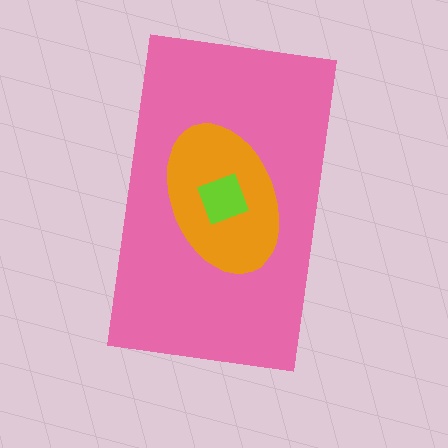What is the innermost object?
The lime square.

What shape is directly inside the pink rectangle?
The orange ellipse.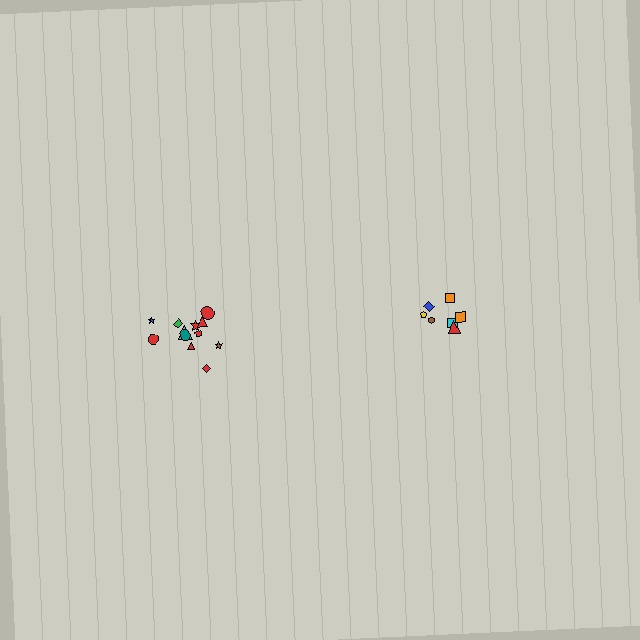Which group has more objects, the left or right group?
The left group.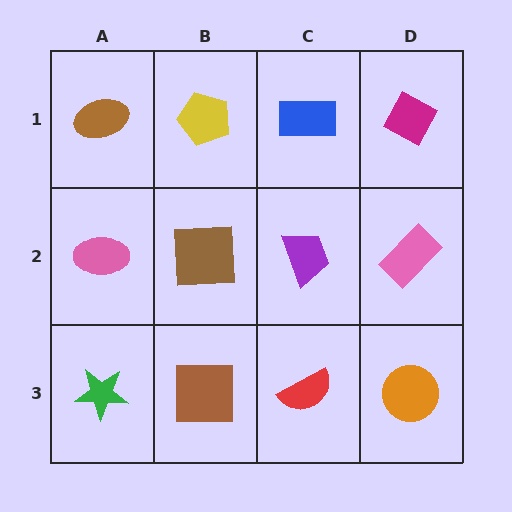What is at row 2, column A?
A pink ellipse.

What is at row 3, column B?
A brown square.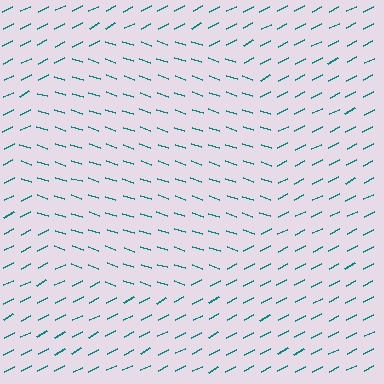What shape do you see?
I see a circle.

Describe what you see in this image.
The image is filled with small teal line segments. A circle region in the image has lines oriented differently from the surrounding lines, creating a visible texture boundary.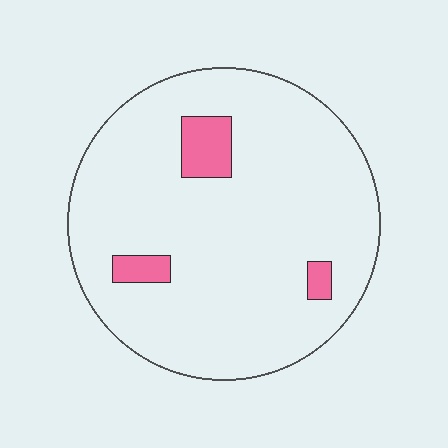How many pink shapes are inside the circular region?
3.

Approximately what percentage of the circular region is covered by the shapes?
Approximately 5%.